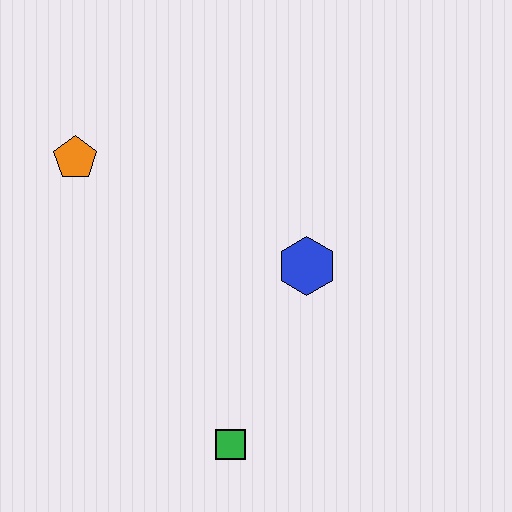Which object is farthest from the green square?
The orange pentagon is farthest from the green square.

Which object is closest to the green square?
The blue hexagon is closest to the green square.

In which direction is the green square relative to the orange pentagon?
The green square is below the orange pentagon.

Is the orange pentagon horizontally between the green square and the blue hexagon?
No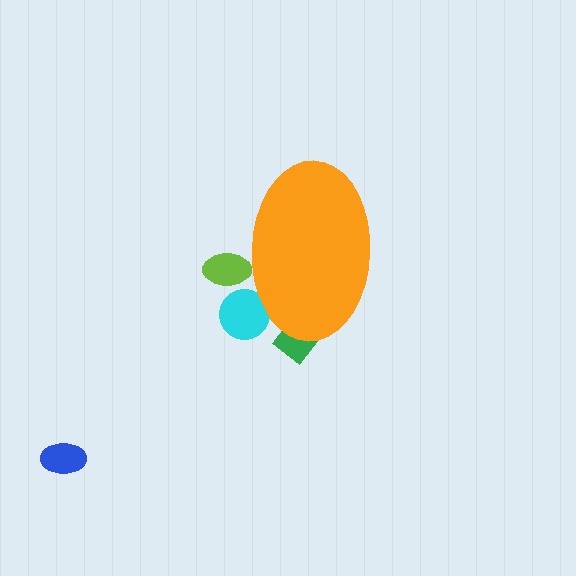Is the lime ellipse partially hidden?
Yes, the lime ellipse is partially hidden behind the orange ellipse.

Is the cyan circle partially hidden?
Yes, the cyan circle is partially hidden behind the orange ellipse.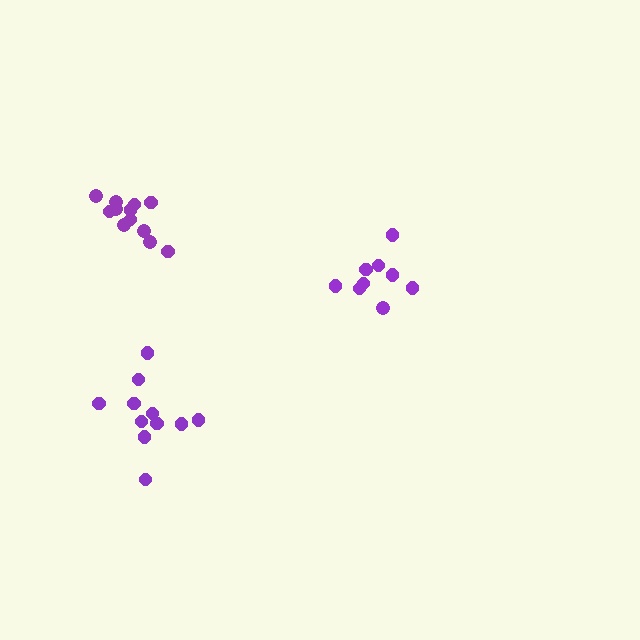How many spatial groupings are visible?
There are 3 spatial groupings.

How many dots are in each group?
Group 1: 9 dots, Group 2: 11 dots, Group 3: 12 dots (32 total).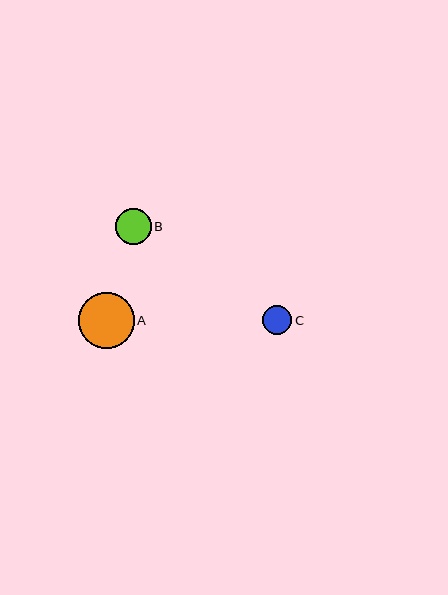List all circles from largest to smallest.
From largest to smallest: A, B, C.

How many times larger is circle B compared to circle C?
Circle B is approximately 1.2 times the size of circle C.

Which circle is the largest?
Circle A is the largest with a size of approximately 56 pixels.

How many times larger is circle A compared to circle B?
Circle A is approximately 1.5 times the size of circle B.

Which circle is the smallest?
Circle C is the smallest with a size of approximately 29 pixels.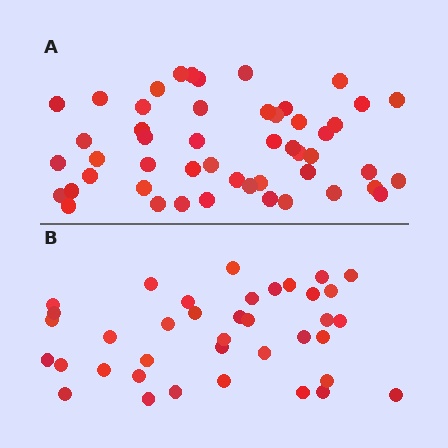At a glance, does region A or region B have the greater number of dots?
Region A (the top region) has more dots.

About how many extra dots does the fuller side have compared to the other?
Region A has roughly 12 or so more dots than region B.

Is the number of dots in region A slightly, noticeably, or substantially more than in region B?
Region A has noticeably more, but not dramatically so. The ratio is roughly 1.3 to 1.